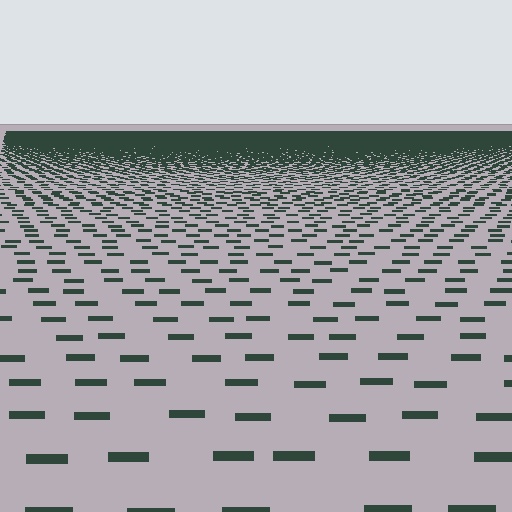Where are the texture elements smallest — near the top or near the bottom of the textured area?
Near the top.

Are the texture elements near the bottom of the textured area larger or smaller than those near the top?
Larger. Near the bottom, elements are closer to the viewer and appear at a bigger on-screen size.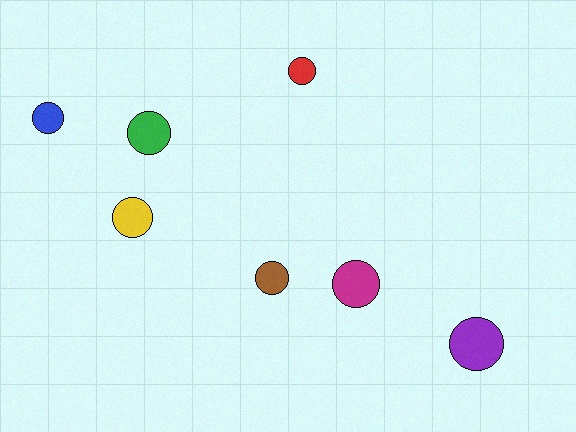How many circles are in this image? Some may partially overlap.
There are 7 circles.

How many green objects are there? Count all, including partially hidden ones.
There is 1 green object.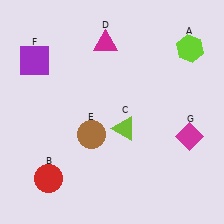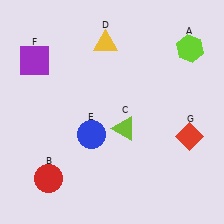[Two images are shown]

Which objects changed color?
D changed from magenta to yellow. E changed from brown to blue. G changed from magenta to red.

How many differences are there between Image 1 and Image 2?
There are 3 differences between the two images.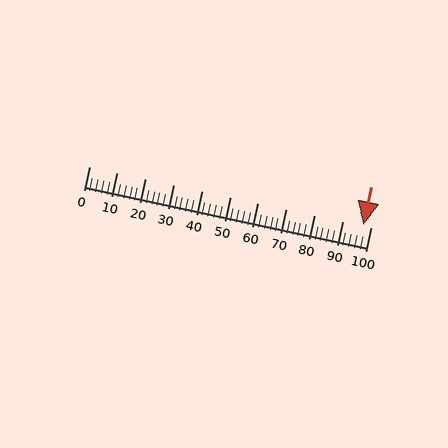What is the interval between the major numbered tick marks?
The major tick marks are spaced 10 units apart.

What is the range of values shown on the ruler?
The ruler shows values from 0 to 100.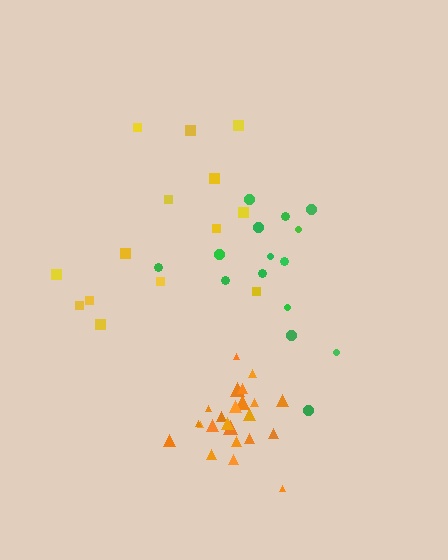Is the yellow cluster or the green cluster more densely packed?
Green.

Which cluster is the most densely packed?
Orange.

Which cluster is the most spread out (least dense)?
Yellow.